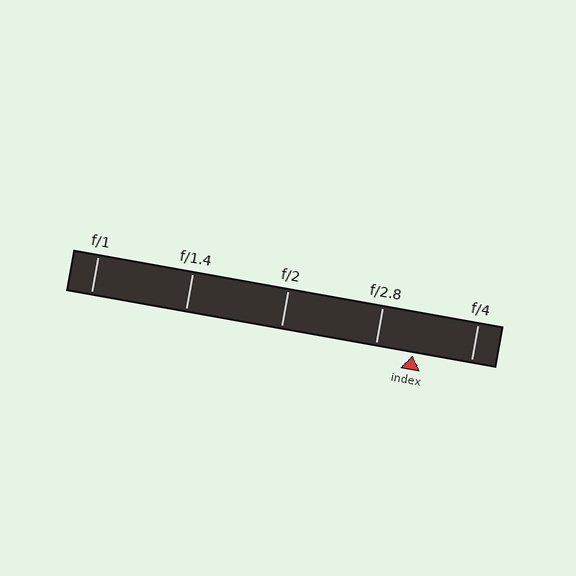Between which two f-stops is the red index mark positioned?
The index mark is between f/2.8 and f/4.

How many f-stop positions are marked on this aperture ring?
There are 5 f-stop positions marked.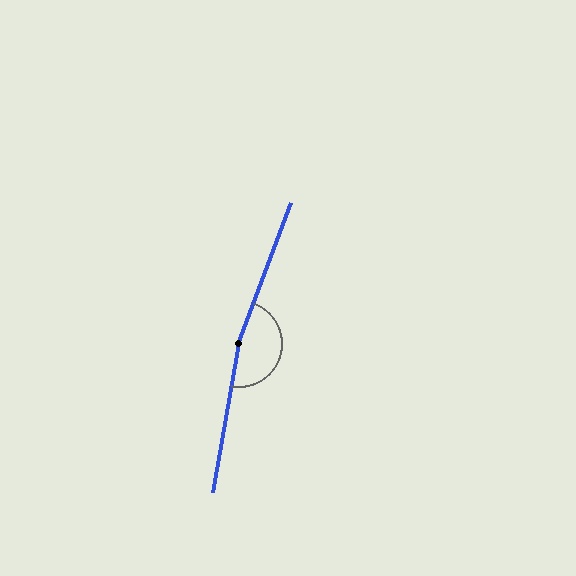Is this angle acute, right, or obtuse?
It is obtuse.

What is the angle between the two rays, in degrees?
Approximately 170 degrees.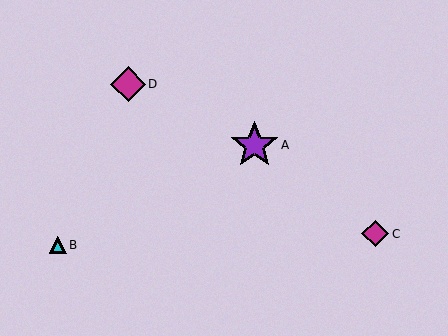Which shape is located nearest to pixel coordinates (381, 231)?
The magenta diamond (labeled C) at (375, 234) is nearest to that location.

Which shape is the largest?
The purple star (labeled A) is the largest.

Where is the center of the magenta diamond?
The center of the magenta diamond is at (128, 84).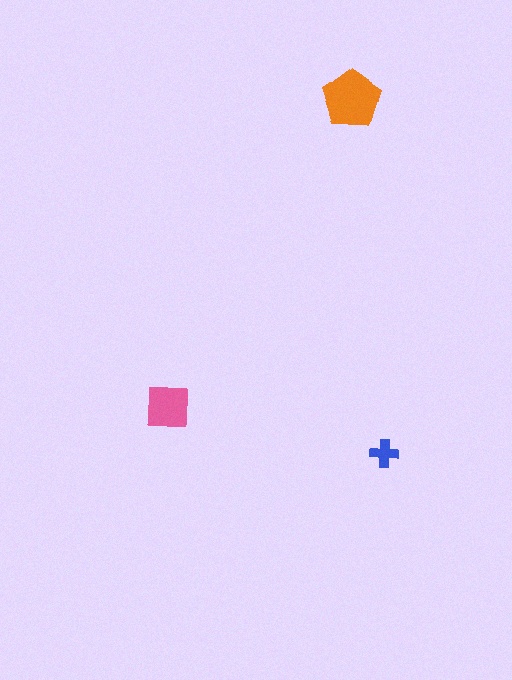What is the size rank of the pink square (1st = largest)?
2nd.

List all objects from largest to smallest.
The orange pentagon, the pink square, the blue cross.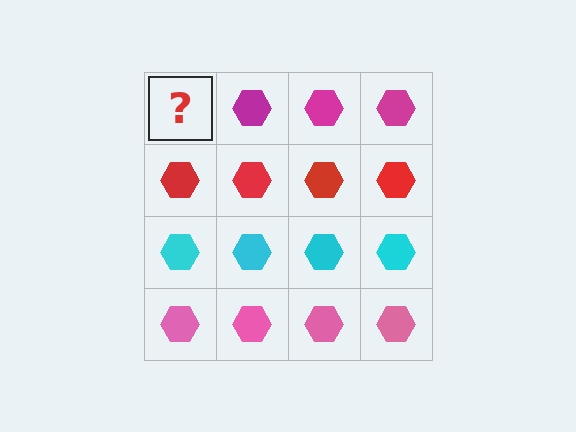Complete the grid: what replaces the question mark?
The question mark should be replaced with a magenta hexagon.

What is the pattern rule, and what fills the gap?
The rule is that each row has a consistent color. The gap should be filled with a magenta hexagon.